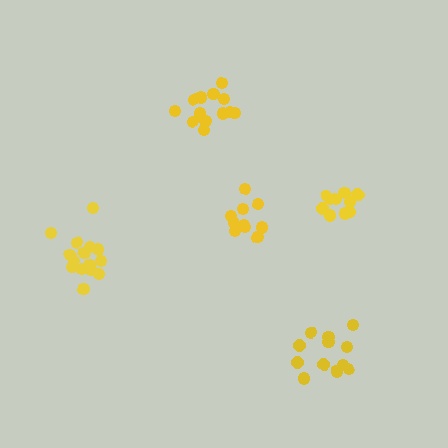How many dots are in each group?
Group 1: 10 dots, Group 2: 10 dots, Group 3: 14 dots, Group 4: 15 dots, Group 5: 12 dots (61 total).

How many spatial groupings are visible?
There are 5 spatial groupings.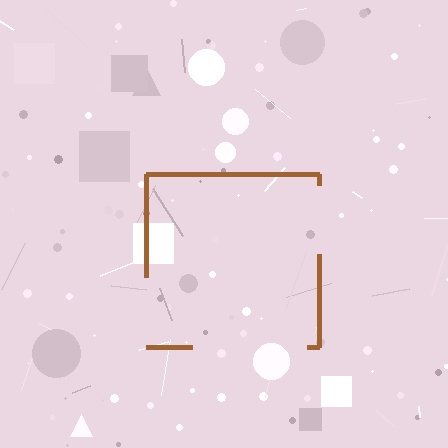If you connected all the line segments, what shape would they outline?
They would outline a square.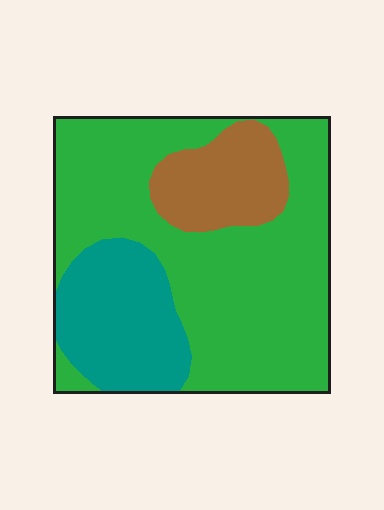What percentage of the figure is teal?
Teal takes up about one fifth (1/5) of the figure.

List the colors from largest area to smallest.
From largest to smallest: green, teal, brown.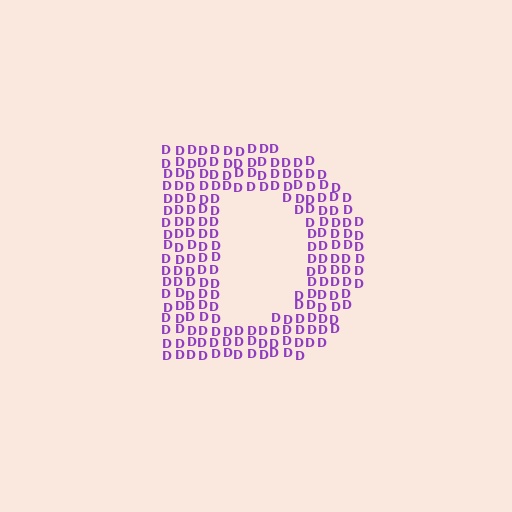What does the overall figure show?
The overall figure shows the letter D.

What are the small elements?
The small elements are letter D's.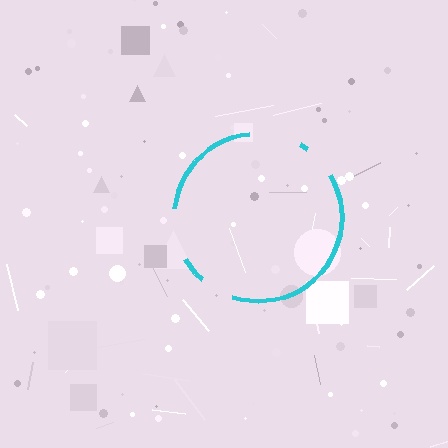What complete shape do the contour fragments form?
The contour fragments form a circle.